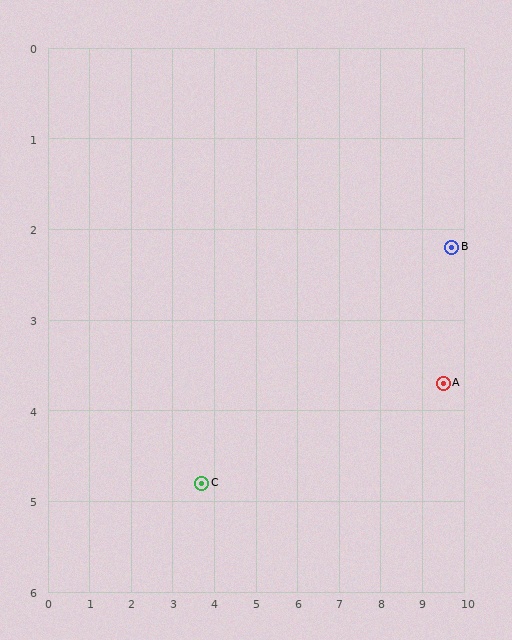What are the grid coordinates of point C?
Point C is at approximately (3.7, 4.8).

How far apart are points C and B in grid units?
Points C and B are about 6.5 grid units apart.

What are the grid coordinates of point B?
Point B is at approximately (9.7, 2.2).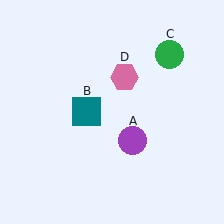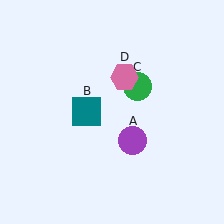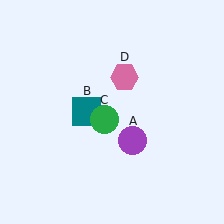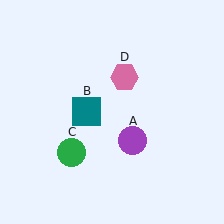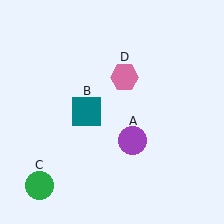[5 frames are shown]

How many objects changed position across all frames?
1 object changed position: green circle (object C).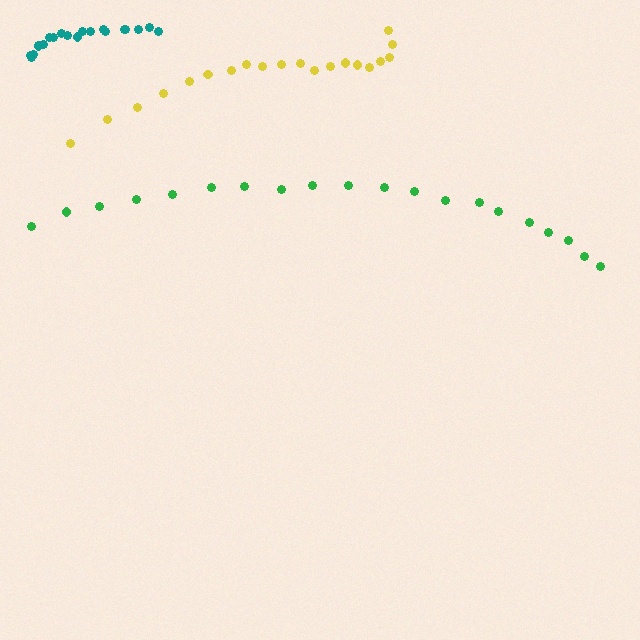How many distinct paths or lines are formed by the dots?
There are 3 distinct paths.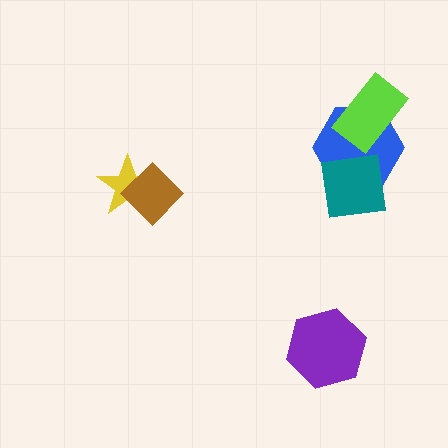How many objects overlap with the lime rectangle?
1 object overlaps with the lime rectangle.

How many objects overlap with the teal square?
1 object overlaps with the teal square.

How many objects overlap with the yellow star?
1 object overlaps with the yellow star.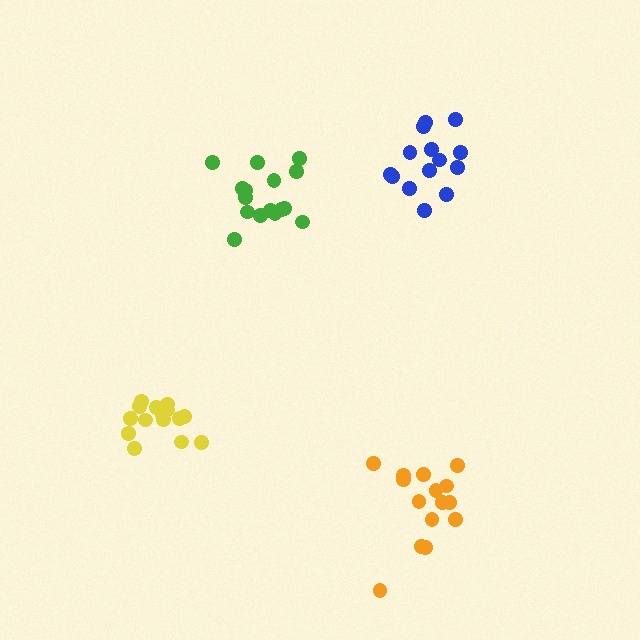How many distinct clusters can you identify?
There are 4 distinct clusters.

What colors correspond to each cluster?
The clusters are colored: yellow, green, orange, blue.